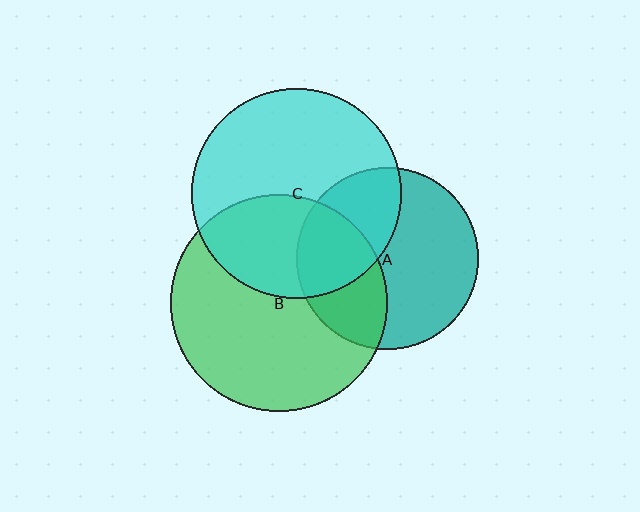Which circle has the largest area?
Circle B (green).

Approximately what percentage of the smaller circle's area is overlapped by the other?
Approximately 40%.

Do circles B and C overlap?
Yes.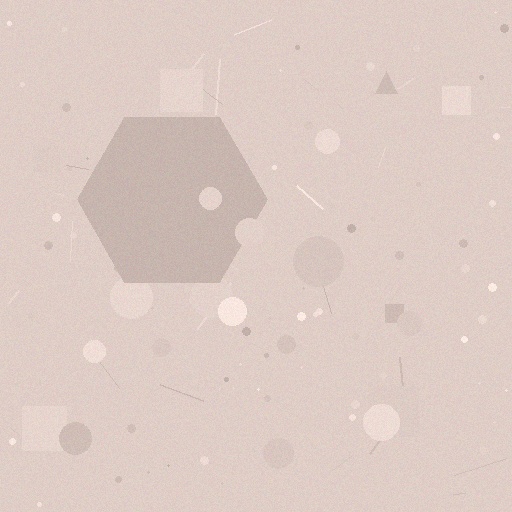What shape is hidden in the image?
A hexagon is hidden in the image.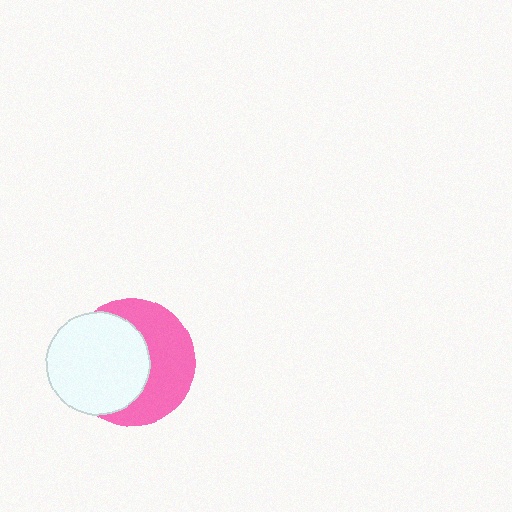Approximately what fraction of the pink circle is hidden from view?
Roughly 52% of the pink circle is hidden behind the white circle.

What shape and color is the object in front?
The object in front is a white circle.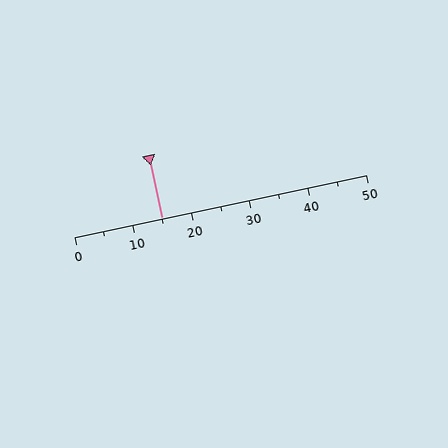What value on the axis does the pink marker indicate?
The marker indicates approximately 15.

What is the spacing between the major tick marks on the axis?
The major ticks are spaced 10 apart.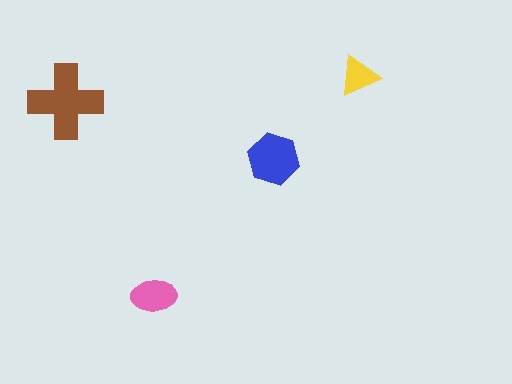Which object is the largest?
The brown cross.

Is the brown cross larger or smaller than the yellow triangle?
Larger.